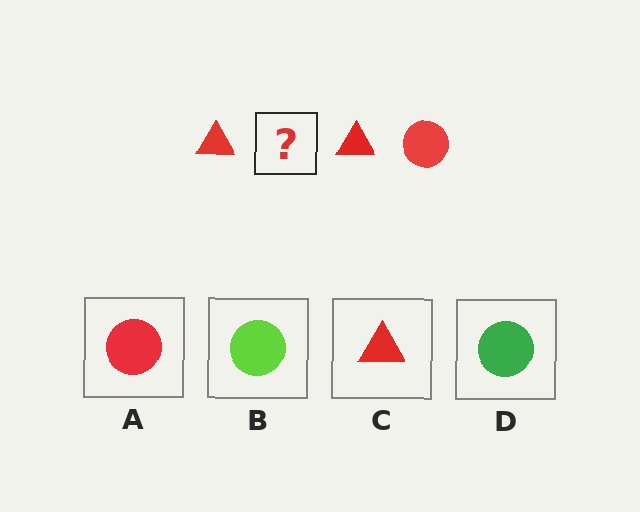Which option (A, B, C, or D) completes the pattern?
A.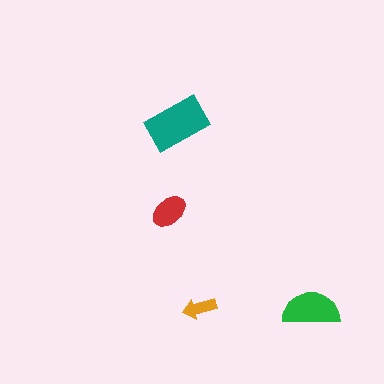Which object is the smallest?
The orange arrow.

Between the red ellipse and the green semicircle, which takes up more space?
The green semicircle.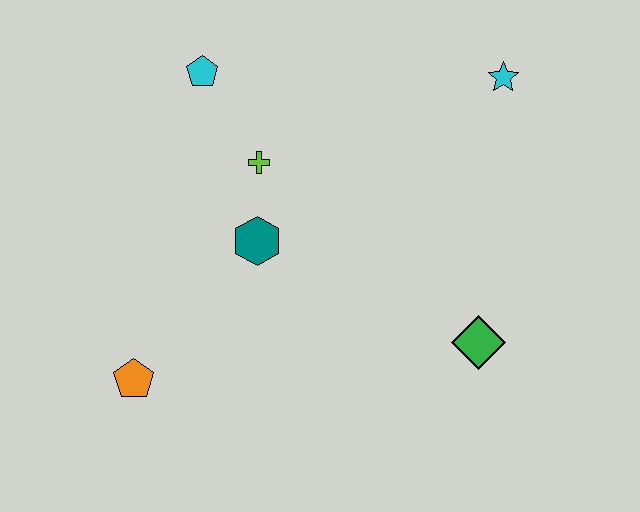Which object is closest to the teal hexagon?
The lime cross is closest to the teal hexagon.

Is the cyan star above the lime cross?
Yes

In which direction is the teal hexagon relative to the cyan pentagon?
The teal hexagon is below the cyan pentagon.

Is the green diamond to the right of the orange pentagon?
Yes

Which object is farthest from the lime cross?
The green diamond is farthest from the lime cross.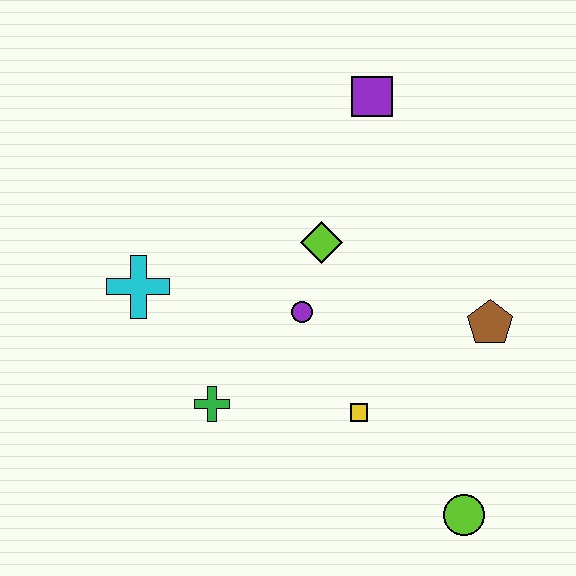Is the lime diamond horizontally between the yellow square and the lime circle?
No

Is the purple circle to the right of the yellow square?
No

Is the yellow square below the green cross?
Yes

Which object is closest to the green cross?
The purple circle is closest to the green cross.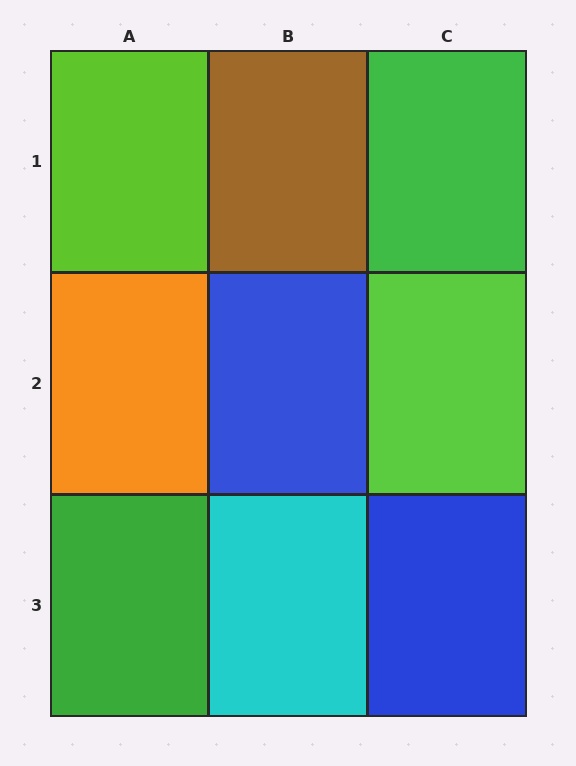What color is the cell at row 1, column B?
Brown.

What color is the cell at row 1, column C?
Green.